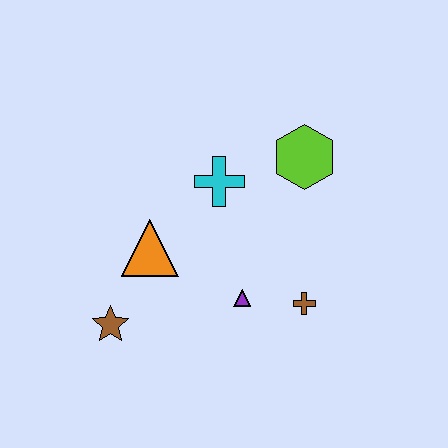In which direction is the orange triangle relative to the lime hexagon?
The orange triangle is to the left of the lime hexagon.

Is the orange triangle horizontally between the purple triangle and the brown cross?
No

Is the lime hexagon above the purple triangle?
Yes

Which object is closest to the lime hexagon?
The cyan cross is closest to the lime hexagon.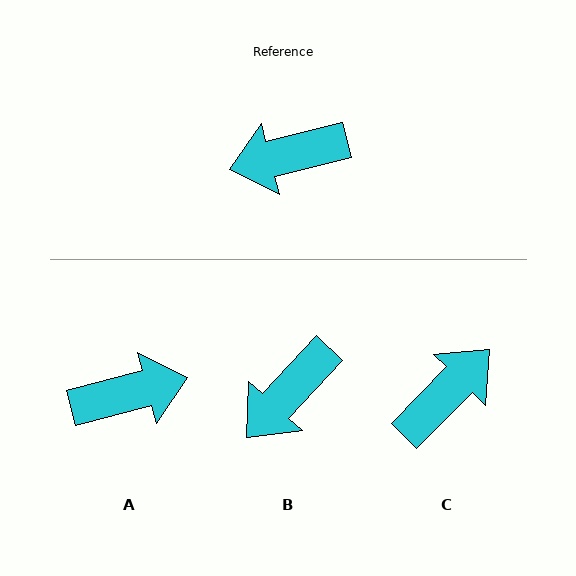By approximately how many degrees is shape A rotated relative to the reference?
Approximately 179 degrees clockwise.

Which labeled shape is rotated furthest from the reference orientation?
A, about 179 degrees away.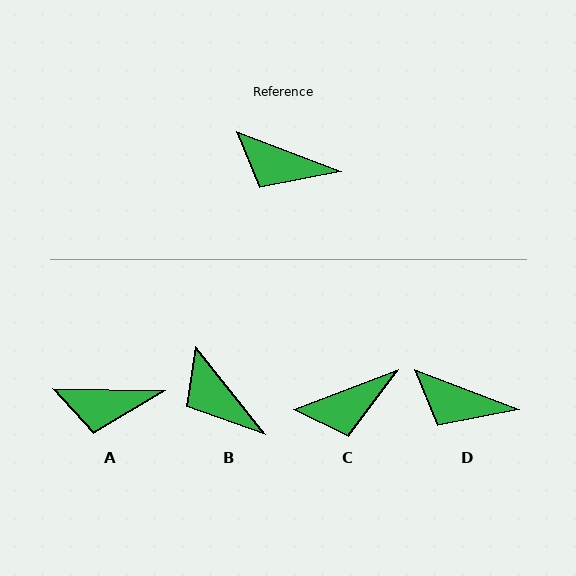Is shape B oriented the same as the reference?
No, it is off by about 30 degrees.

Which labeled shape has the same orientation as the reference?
D.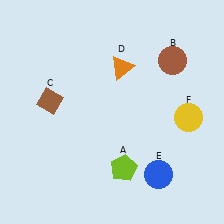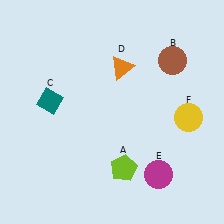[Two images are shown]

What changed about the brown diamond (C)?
In Image 1, C is brown. In Image 2, it changed to teal.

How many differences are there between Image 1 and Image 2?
There are 2 differences between the two images.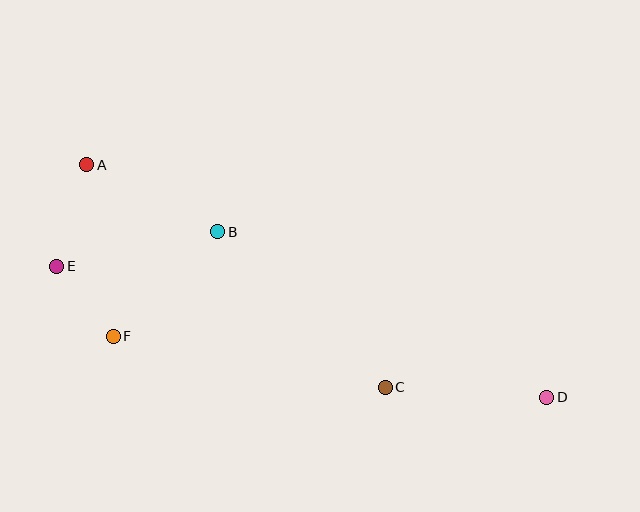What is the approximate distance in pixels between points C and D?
The distance between C and D is approximately 162 pixels.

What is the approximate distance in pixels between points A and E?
The distance between A and E is approximately 106 pixels.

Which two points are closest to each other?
Points E and F are closest to each other.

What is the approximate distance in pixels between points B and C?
The distance between B and C is approximately 229 pixels.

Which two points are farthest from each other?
Points A and D are farthest from each other.